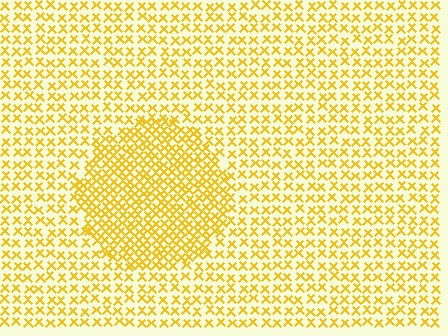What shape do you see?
I see a circle.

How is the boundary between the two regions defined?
The boundary is defined by a change in element density (approximately 1.8x ratio). All elements are the same color, size, and shape.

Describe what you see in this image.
The image contains small yellow elements arranged at two different densities. A circle-shaped region is visible where the elements are more densely packed than the surrounding area.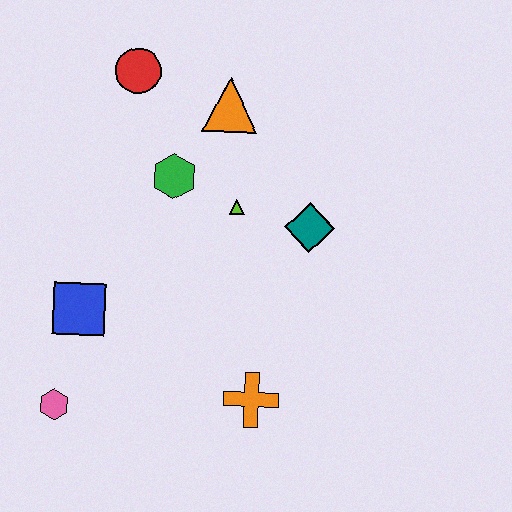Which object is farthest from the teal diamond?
The pink hexagon is farthest from the teal diamond.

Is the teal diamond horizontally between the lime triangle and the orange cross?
No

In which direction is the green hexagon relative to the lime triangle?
The green hexagon is to the left of the lime triangle.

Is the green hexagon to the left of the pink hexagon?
No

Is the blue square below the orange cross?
No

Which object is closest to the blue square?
The pink hexagon is closest to the blue square.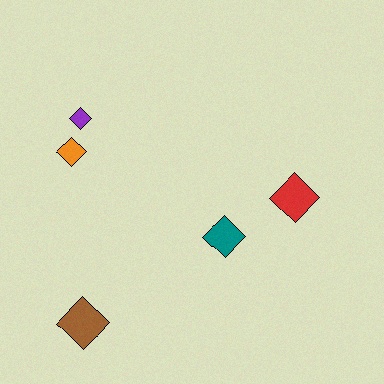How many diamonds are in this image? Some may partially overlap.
There are 5 diamonds.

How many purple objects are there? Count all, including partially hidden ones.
There is 1 purple object.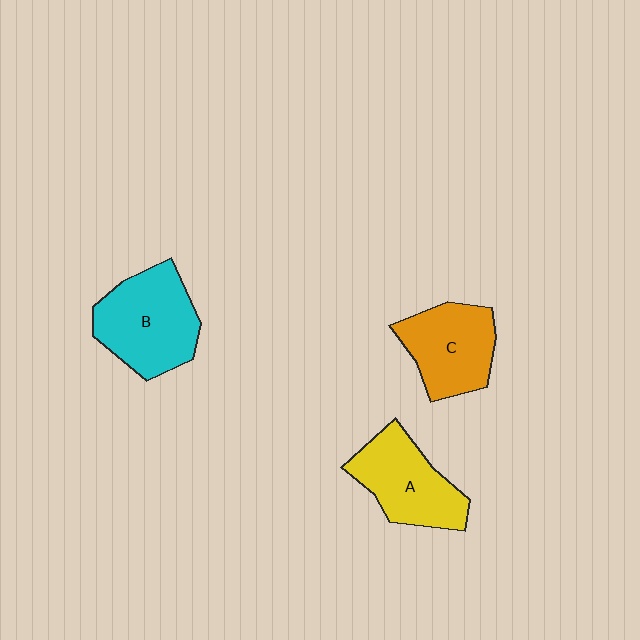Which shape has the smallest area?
Shape C (orange).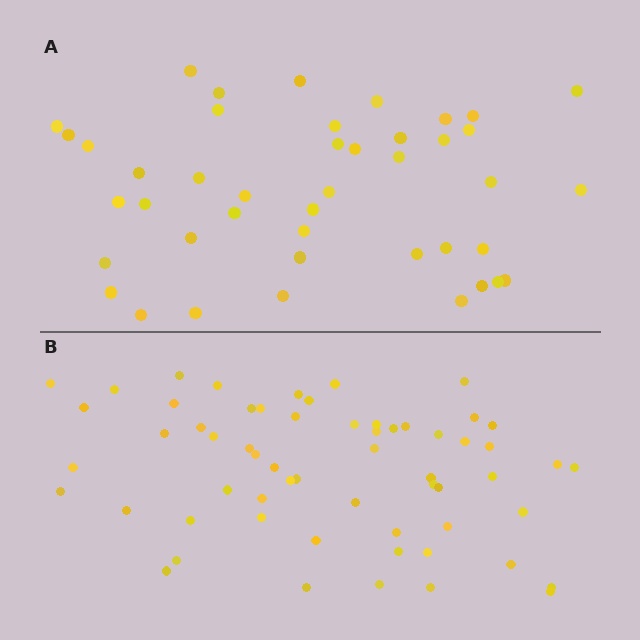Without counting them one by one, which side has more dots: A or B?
Region B (the bottom region) has more dots.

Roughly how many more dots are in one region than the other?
Region B has approximately 15 more dots than region A.